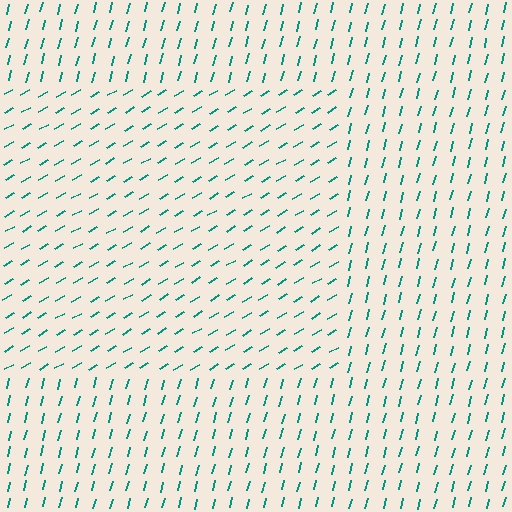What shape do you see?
I see a rectangle.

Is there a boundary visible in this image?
Yes, there is a texture boundary formed by a change in line orientation.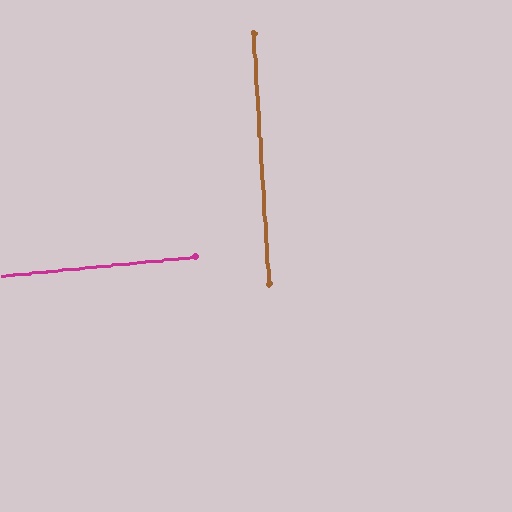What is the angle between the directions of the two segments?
Approximately 88 degrees.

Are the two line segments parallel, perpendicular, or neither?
Perpendicular — they meet at approximately 88°.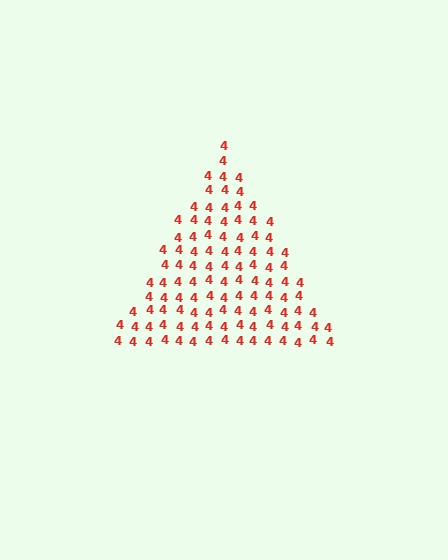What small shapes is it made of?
It is made of small digit 4's.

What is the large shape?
The large shape is a triangle.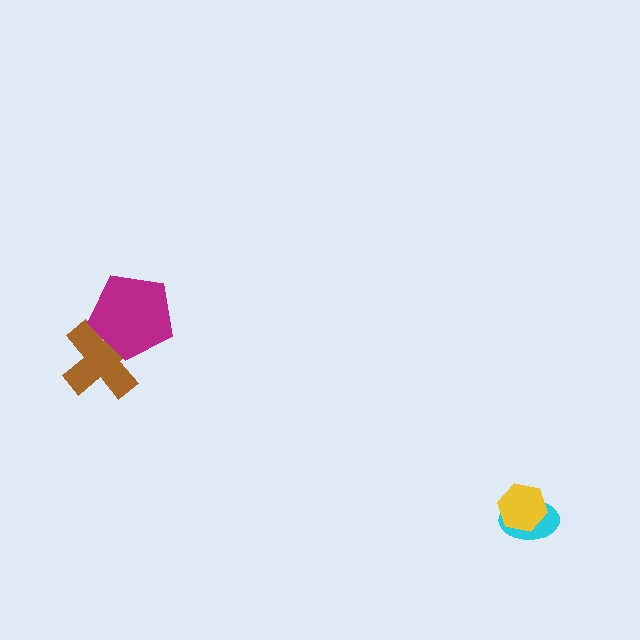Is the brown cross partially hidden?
Yes, it is partially covered by another shape.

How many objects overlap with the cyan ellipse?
1 object overlaps with the cyan ellipse.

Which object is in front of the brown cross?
The magenta pentagon is in front of the brown cross.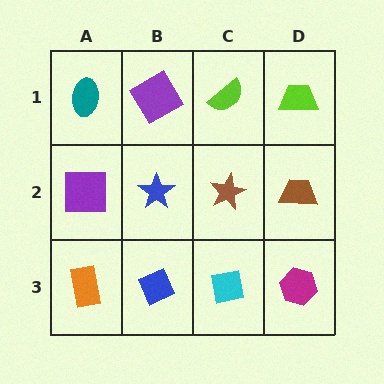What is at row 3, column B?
A blue diamond.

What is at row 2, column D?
A brown trapezoid.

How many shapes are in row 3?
4 shapes.